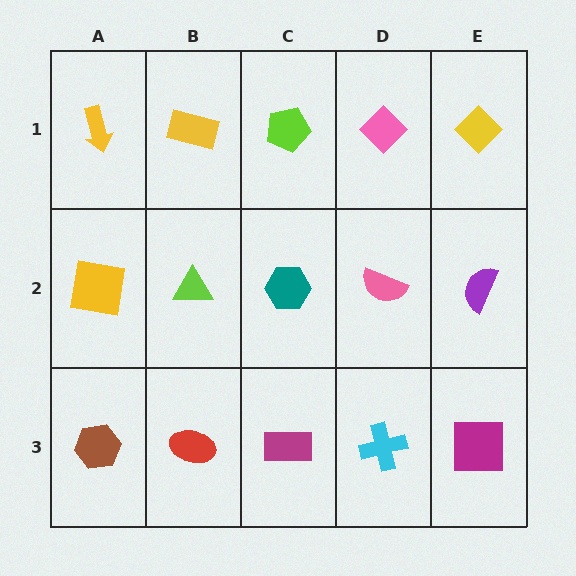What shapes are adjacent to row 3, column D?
A pink semicircle (row 2, column D), a magenta rectangle (row 3, column C), a magenta square (row 3, column E).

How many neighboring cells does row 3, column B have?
3.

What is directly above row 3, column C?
A teal hexagon.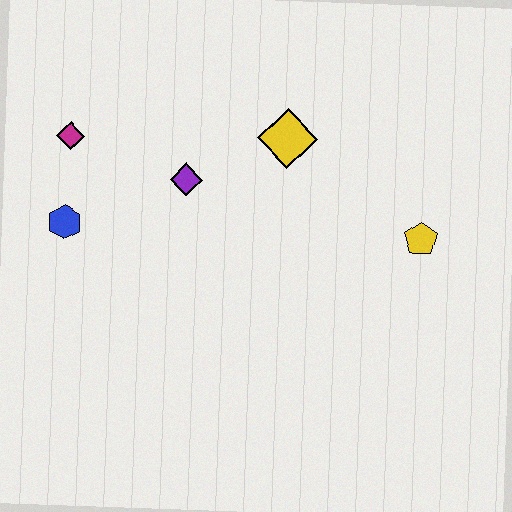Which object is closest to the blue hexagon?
The magenta diamond is closest to the blue hexagon.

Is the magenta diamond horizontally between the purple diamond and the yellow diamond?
No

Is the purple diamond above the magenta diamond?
No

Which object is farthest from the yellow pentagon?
The magenta diamond is farthest from the yellow pentagon.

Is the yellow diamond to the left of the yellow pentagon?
Yes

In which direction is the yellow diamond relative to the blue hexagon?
The yellow diamond is to the right of the blue hexagon.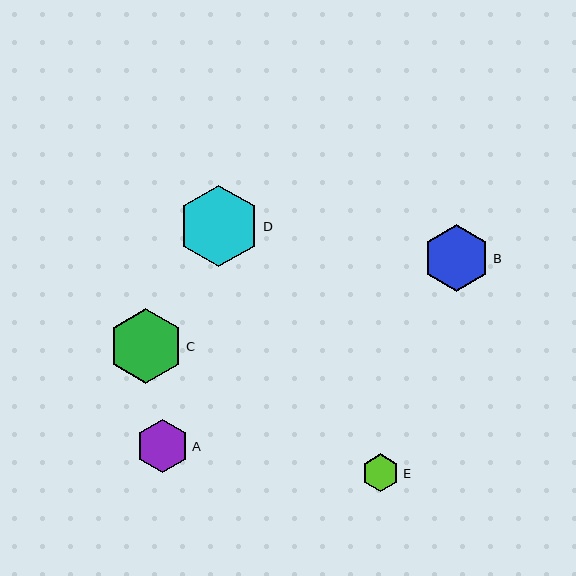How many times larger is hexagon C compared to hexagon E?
Hexagon C is approximately 2.0 times the size of hexagon E.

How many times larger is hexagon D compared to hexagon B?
Hexagon D is approximately 1.2 times the size of hexagon B.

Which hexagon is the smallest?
Hexagon E is the smallest with a size of approximately 38 pixels.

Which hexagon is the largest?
Hexagon D is the largest with a size of approximately 81 pixels.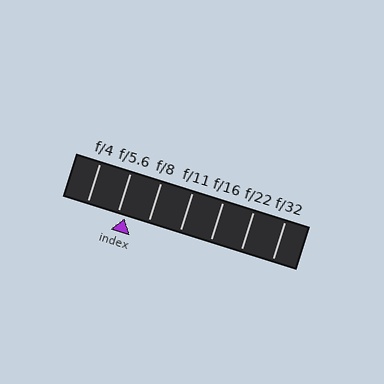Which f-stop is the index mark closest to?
The index mark is closest to f/5.6.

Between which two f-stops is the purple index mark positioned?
The index mark is between f/5.6 and f/8.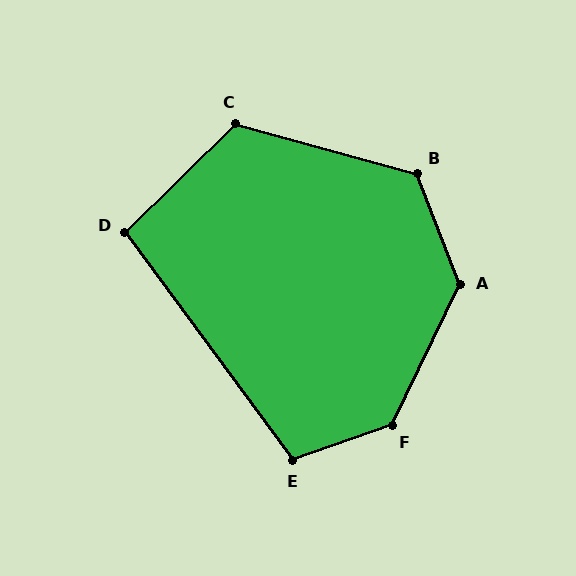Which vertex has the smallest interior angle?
D, at approximately 98 degrees.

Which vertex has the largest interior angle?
F, at approximately 135 degrees.